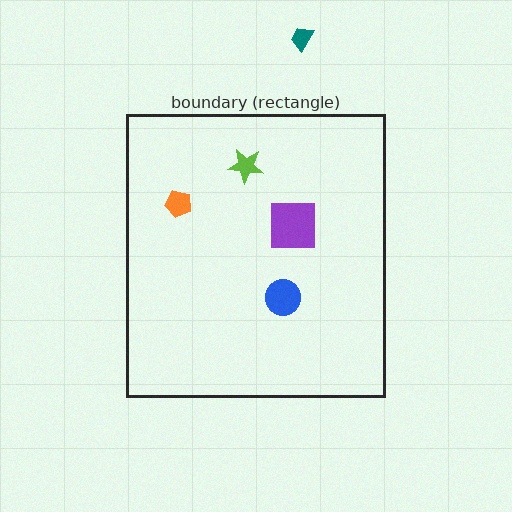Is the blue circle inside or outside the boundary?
Inside.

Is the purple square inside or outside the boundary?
Inside.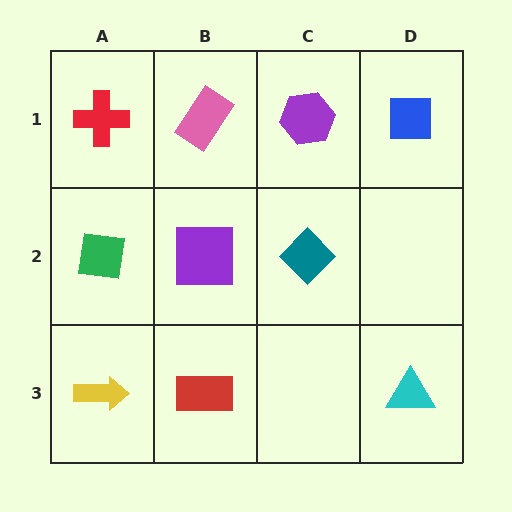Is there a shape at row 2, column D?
No, that cell is empty.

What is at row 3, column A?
A yellow arrow.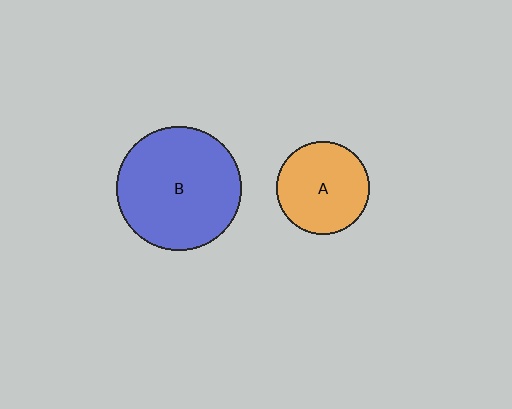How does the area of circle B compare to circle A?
Approximately 1.8 times.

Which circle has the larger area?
Circle B (blue).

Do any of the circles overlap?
No, none of the circles overlap.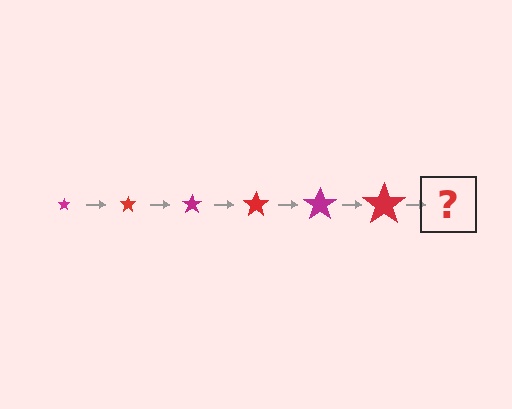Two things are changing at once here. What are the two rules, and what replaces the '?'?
The two rules are that the star grows larger each step and the color cycles through magenta and red. The '?' should be a magenta star, larger than the previous one.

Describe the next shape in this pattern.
It should be a magenta star, larger than the previous one.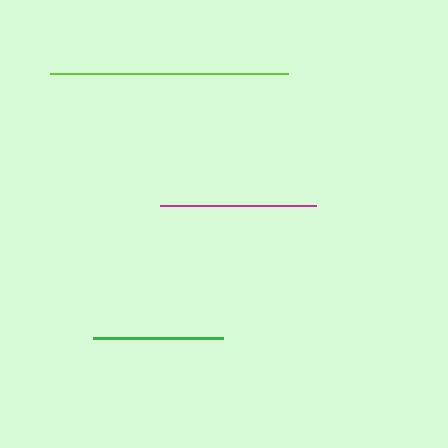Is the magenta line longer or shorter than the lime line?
The lime line is longer than the magenta line.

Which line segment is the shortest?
The green line is the shortest at approximately 130 pixels.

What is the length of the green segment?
The green segment is approximately 130 pixels long.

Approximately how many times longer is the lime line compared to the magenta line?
The lime line is approximately 1.5 times the length of the magenta line.